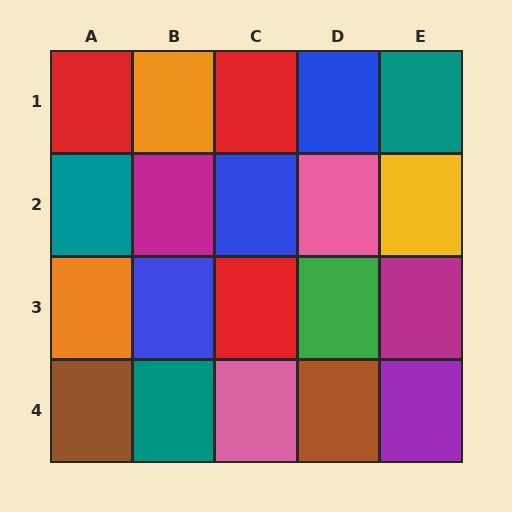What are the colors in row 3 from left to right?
Orange, blue, red, green, magenta.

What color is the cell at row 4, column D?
Brown.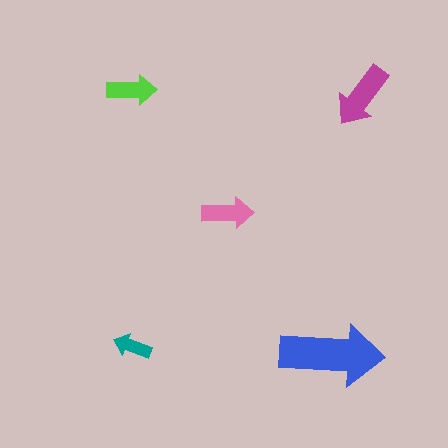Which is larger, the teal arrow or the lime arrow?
The lime one.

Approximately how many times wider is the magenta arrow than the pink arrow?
About 1.5 times wider.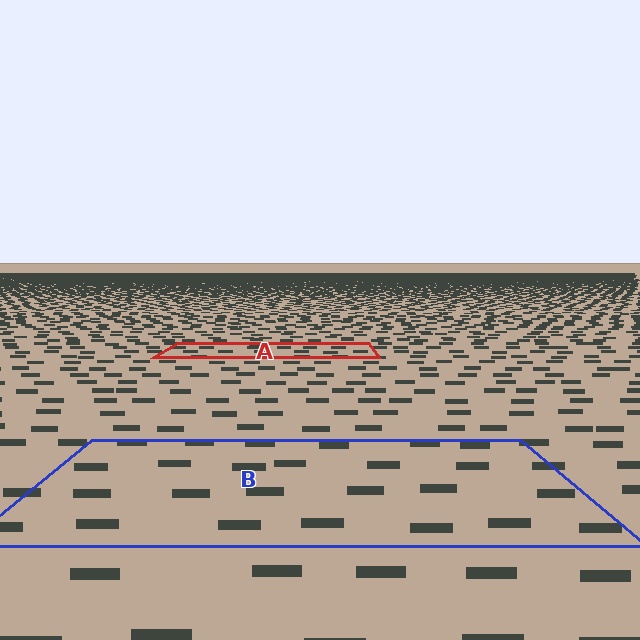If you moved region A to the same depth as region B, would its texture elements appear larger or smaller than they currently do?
They would appear larger. At a closer depth, the same texture elements are projected at a bigger on-screen size.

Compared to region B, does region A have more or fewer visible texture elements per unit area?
Region A has more texture elements per unit area — they are packed more densely because it is farther away.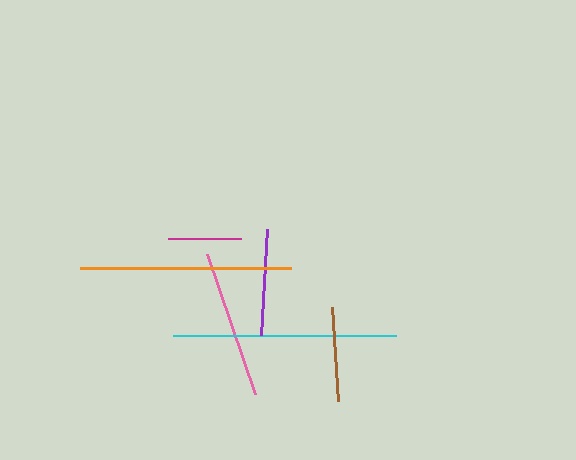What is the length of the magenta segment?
The magenta segment is approximately 73 pixels long.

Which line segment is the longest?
The cyan line is the longest at approximately 223 pixels.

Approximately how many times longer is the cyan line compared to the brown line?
The cyan line is approximately 2.3 times the length of the brown line.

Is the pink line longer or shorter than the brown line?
The pink line is longer than the brown line.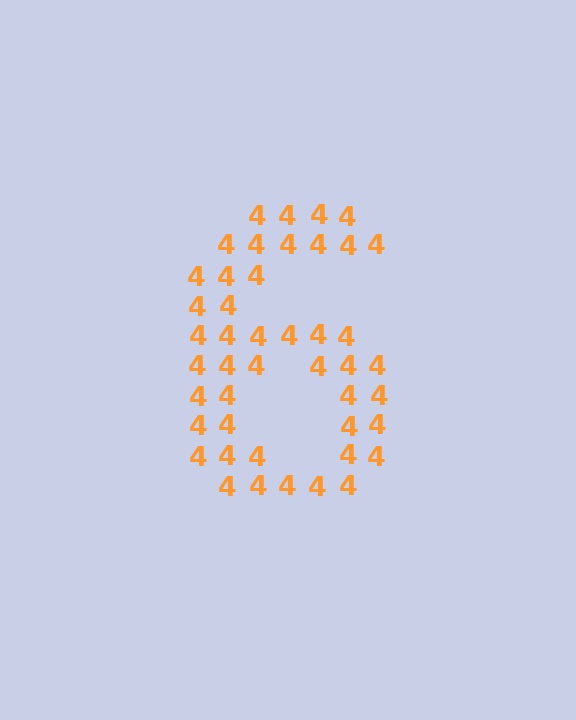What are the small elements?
The small elements are digit 4's.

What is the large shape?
The large shape is the digit 6.